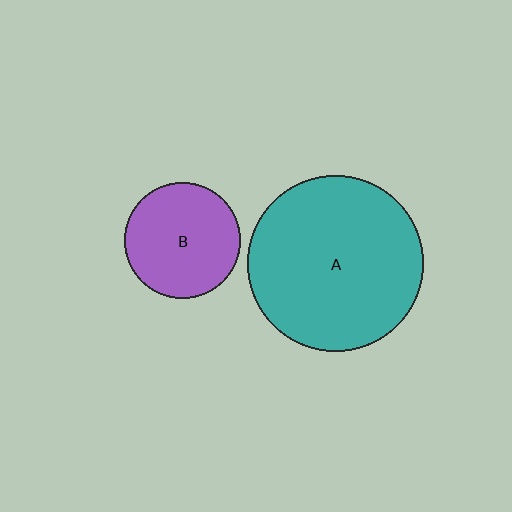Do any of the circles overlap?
No, none of the circles overlap.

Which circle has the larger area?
Circle A (teal).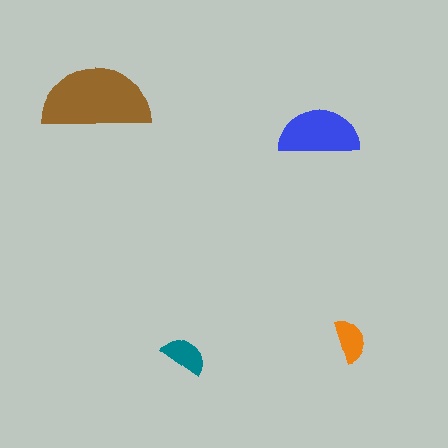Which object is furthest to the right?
The orange semicircle is rightmost.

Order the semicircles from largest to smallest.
the brown one, the blue one, the teal one, the orange one.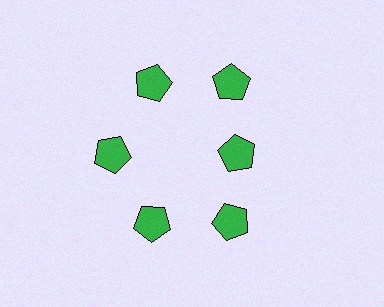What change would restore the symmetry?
The symmetry would be restored by moving it outward, back onto the ring so that all 6 pentagons sit at equal angles and equal distance from the center.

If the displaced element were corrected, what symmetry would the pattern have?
It would have 6-fold rotational symmetry — the pattern would map onto itself every 60 degrees.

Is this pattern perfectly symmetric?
No. The 6 green pentagons are arranged in a ring, but one element near the 3 o'clock position is pulled inward toward the center, breaking the 6-fold rotational symmetry.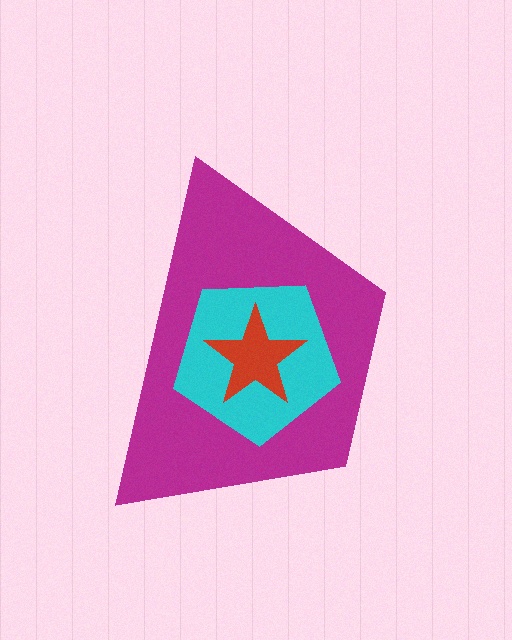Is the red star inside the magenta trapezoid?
Yes.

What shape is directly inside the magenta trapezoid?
The cyan pentagon.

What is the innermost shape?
The red star.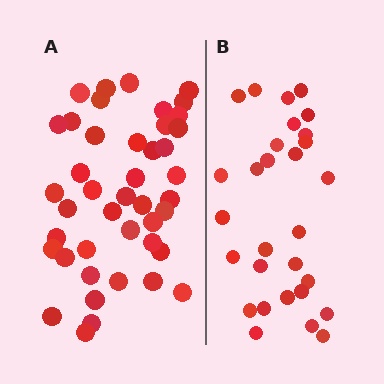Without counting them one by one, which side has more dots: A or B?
Region A (the left region) has more dots.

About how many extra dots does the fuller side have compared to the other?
Region A has approximately 15 more dots than region B.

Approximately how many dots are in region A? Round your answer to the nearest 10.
About 40 dots. (The exact count is 43, which rounds to 40.)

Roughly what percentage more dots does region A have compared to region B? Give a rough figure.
About 50% more.